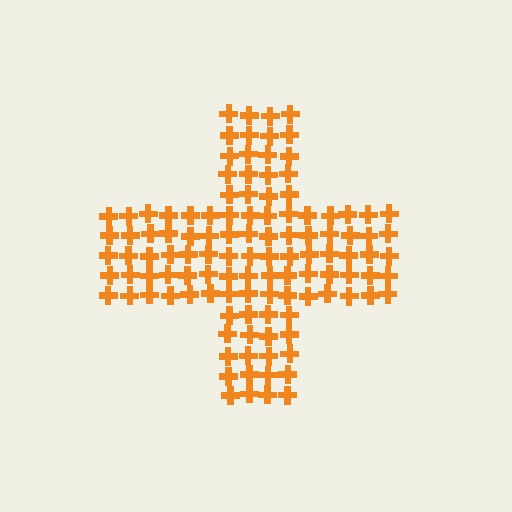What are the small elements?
The small elements are crosses.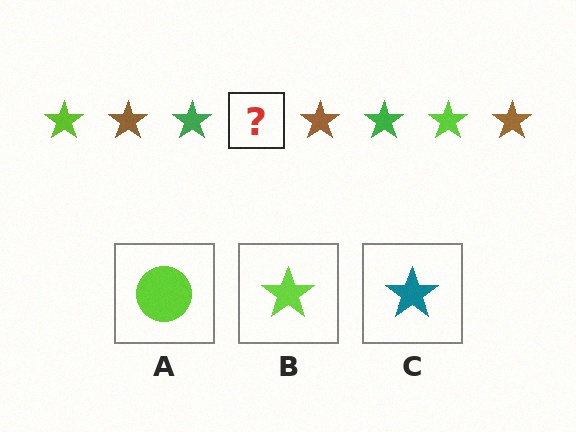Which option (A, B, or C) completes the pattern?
B.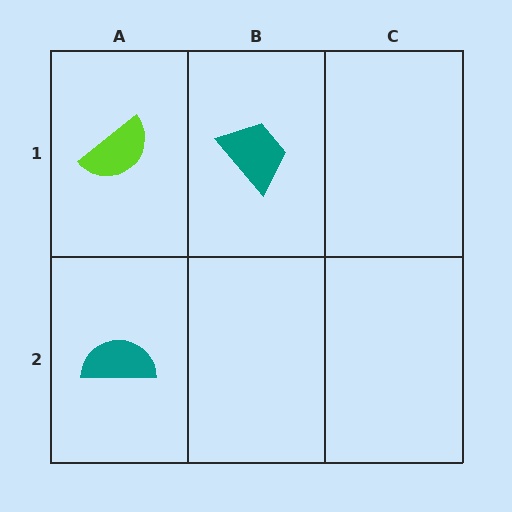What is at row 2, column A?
A teal semicircle.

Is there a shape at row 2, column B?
No, that cell is empty.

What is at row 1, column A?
A lime semicircle.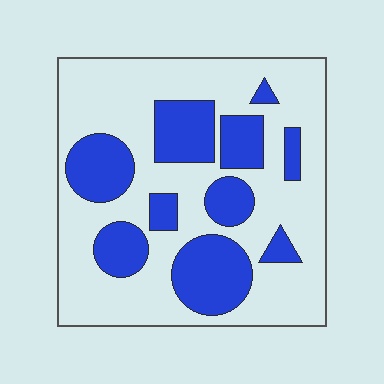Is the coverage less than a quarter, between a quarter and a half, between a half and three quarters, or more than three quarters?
Between a quarter and a half.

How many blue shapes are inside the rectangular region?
10.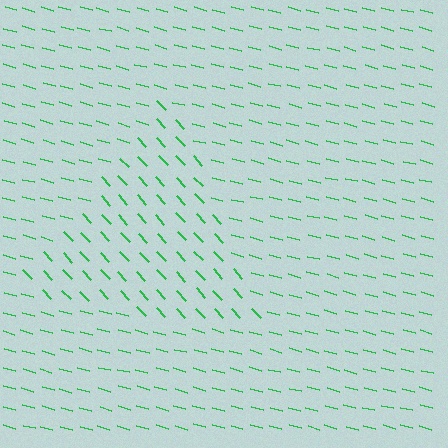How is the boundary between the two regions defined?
The boundary is defined purely by a change in line orientation (approximately 32 degrees difference). All lines are the same color and thickness.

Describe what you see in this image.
The image is filled with small green line segments. A triangle region in the image has lines oriented differently from the surrounding lines, creating a visible texture boundary.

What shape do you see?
I see a triangle.